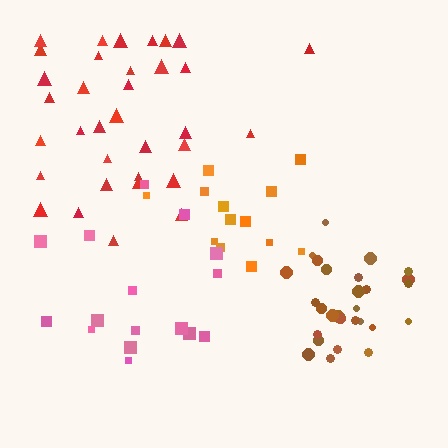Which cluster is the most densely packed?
Brown.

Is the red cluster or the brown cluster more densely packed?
Brown.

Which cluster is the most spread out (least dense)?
Pink.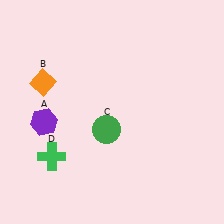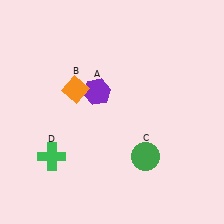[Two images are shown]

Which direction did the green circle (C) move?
The green circle (C) moved right.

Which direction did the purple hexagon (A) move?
The purple hexagon (A) moved right.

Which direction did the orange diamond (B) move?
The orange diamond (B) moved right.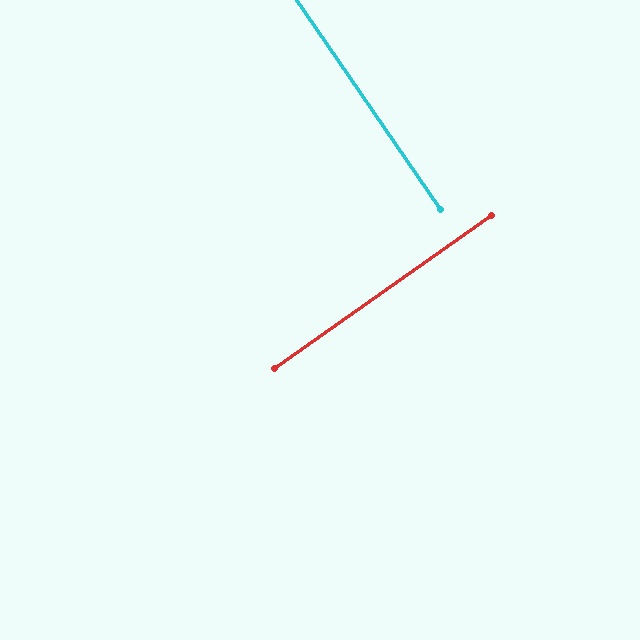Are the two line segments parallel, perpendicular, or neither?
Perpendicular — they meet at approximately 89°.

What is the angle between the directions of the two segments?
Approximately 89 degrees.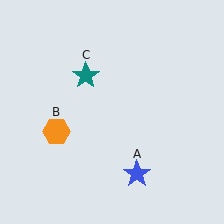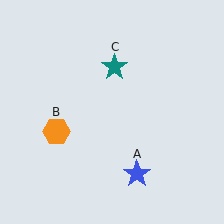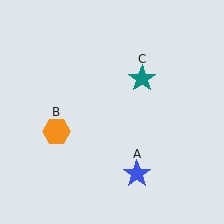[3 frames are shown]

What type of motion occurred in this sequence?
The teal star (object C) rotated clockwise around the center of the scene.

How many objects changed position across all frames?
1 object changed position: teal star (object C).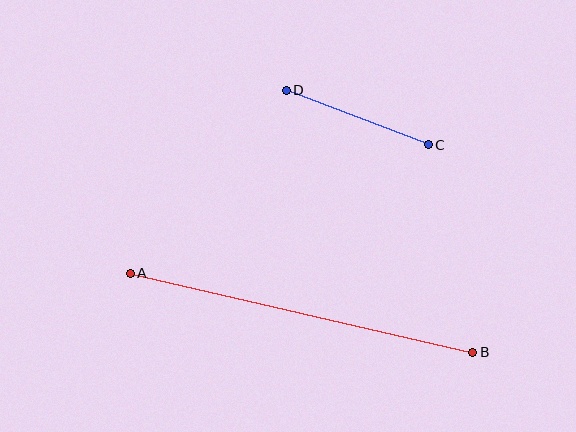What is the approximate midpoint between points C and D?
The midpoint is at approximately (357, 118) pixels.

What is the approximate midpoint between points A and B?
The midpoint is at approximately (301, 313) pixels.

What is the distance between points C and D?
The distance is approximately 152 pixels.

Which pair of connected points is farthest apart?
Points A and B are farthest apart.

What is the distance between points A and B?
The distance is approximately 351 pixels.